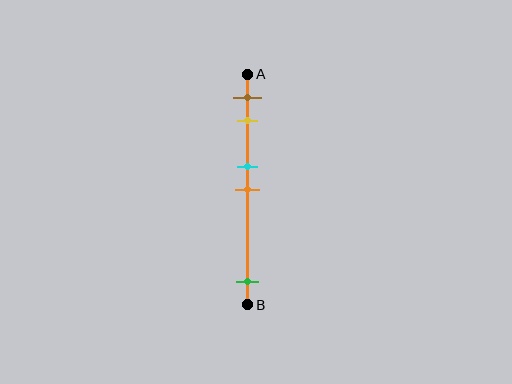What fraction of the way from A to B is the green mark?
The green mark is approximately 90% (0.9) of the way from A to B.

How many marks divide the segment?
There are 5 marks dividing the segment.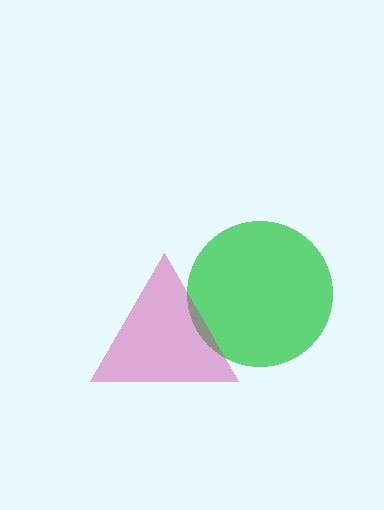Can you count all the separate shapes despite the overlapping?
Yes, there are 2 separate shapes.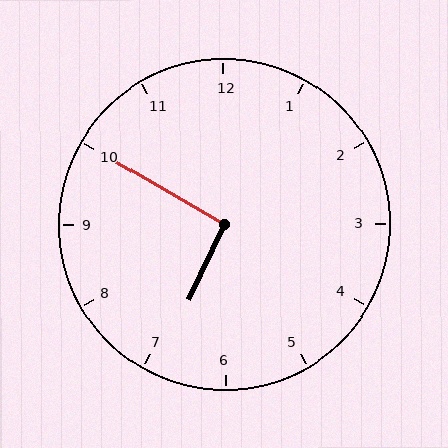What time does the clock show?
6:50.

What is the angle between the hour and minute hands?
Approximately 95 degrees.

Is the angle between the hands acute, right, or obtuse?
It is right.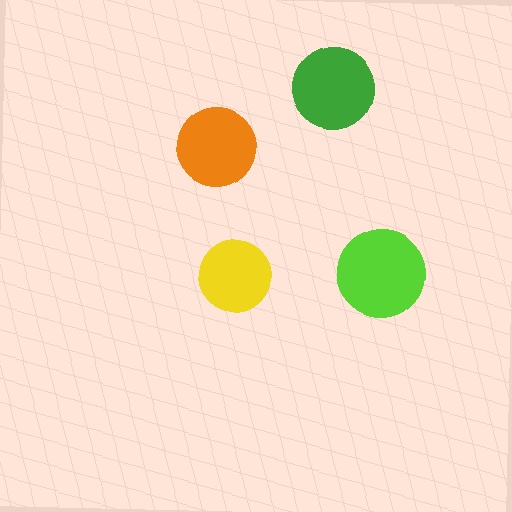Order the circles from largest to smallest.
the lime one, the green one, the orange one, the yellow one.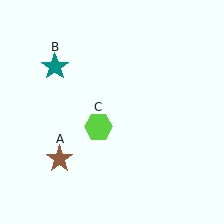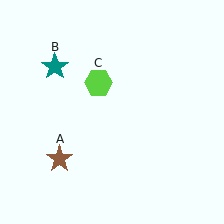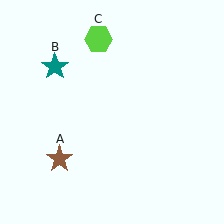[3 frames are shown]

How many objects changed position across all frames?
1 object changed position: lime hexagon (object C).